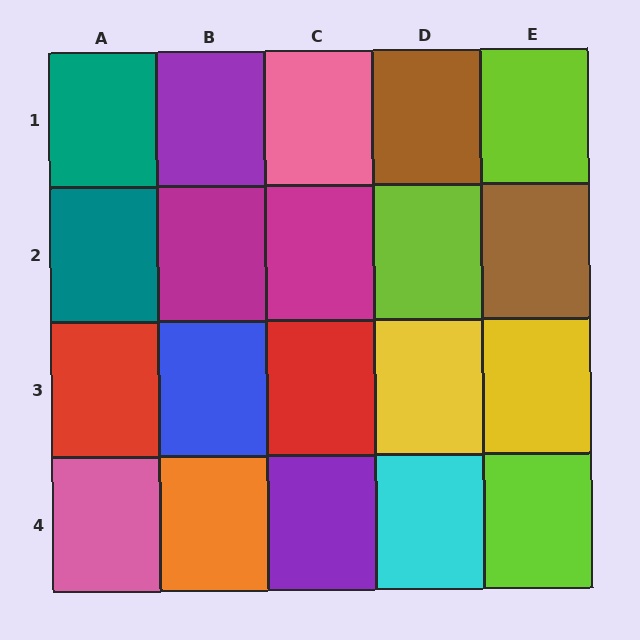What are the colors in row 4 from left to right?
Pink, orange, purple, cyan, lime.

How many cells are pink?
2 cells are pink.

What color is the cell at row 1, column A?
Teal.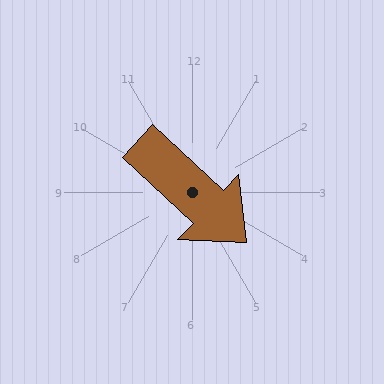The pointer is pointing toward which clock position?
Roughly 4 o'clock.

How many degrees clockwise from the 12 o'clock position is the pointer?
Approximately 133 degrees.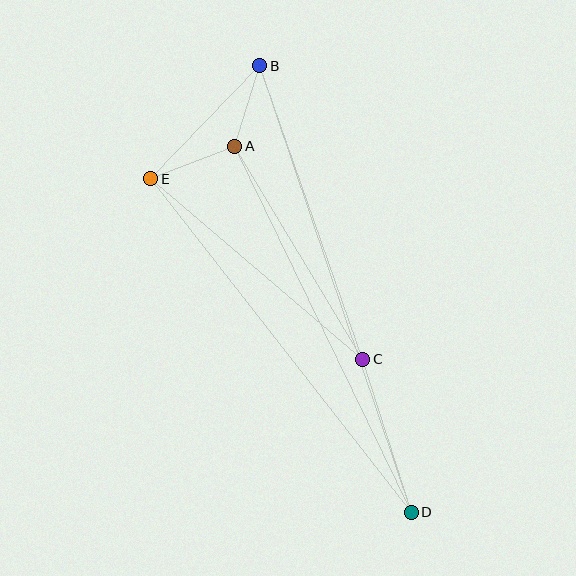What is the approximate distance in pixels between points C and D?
The distance between C and D is approximately 161 pixels.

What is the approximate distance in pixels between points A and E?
The distance between A and E is approximately 90 pixels.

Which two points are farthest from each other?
Points B and D are farthest from each other.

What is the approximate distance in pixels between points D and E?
The distance between D and E is approximately 423 pixels.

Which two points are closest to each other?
Points A and B are closest to each other.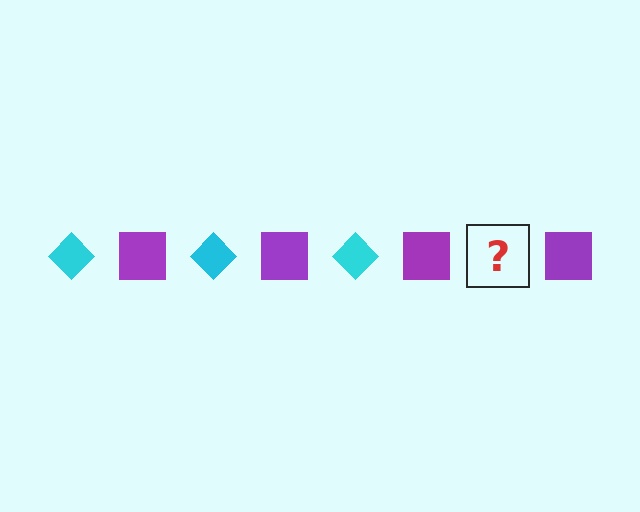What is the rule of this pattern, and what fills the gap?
The rule is that the pattern alternates between cyan diamond and purple square. The gap should be filled with a cyan diamond.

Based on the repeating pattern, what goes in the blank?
The blank should be a cyan diamond.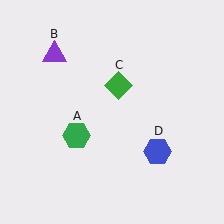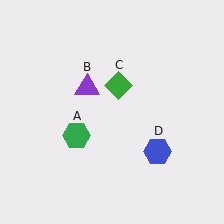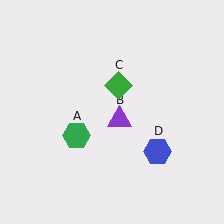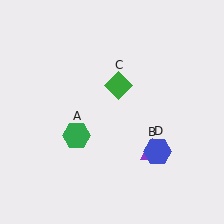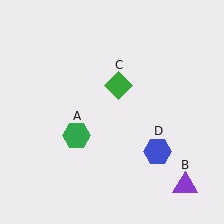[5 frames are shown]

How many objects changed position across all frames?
1 object changed position: purple triangle (object B).